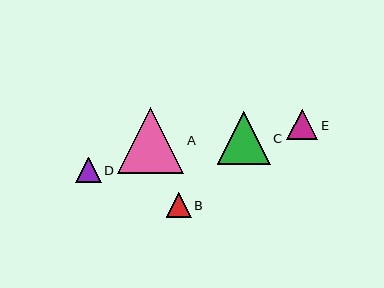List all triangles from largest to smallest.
From largest to smallest: A, C, E, D, B.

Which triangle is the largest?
Triangle A is the largest with a size of approximately 66 pixels.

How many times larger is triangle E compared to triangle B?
Triangle E is approximately 1.2 times the size of triangle B.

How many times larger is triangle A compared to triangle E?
Triangle A is approximately 2.2 times the size of triangle E.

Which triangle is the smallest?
Triangle B is the smallest with a size of approximately 25 pixels.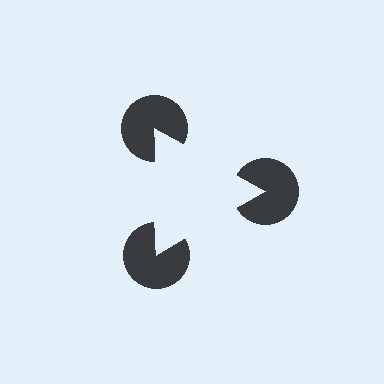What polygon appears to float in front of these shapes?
An illusory triangle — its edges are inferred from the aligned wedge cuts in the pac-man discs, not physically drawn.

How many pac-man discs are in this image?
There are 3 — one at each vertex of the illusory triangle.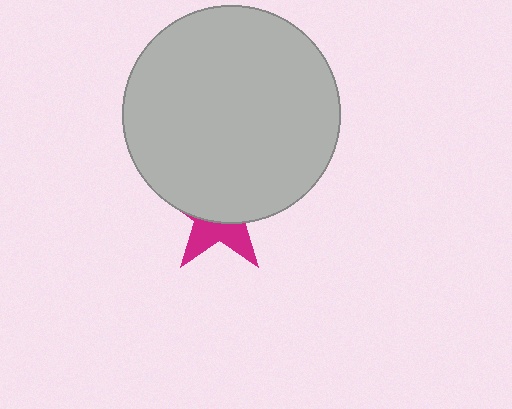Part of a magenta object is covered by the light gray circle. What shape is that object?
It is a star.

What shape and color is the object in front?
The object in front is a light gray circle.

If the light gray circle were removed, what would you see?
You would see the complete magenta star.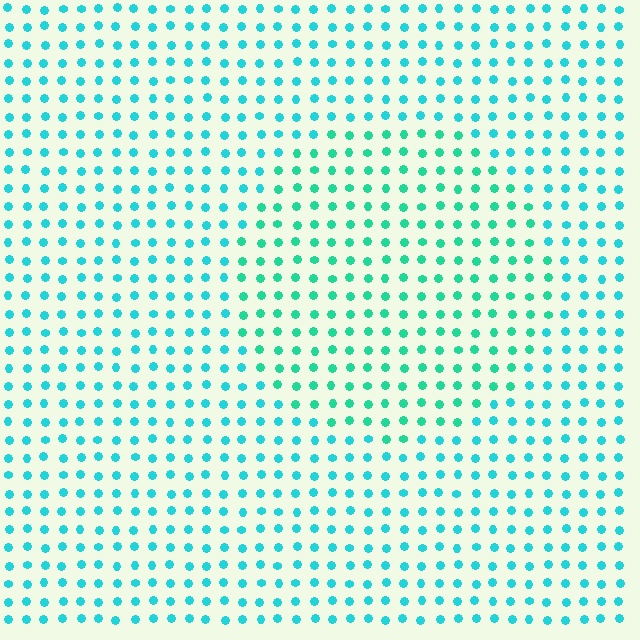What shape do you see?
I see a circle.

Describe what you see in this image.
The image is filled with small cyan elements in a uniform arrangement. A circle-shaped region is visible where the elements are tinted to a slightly different hue, forming a subtle color boundary.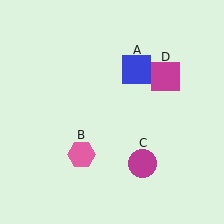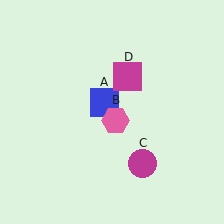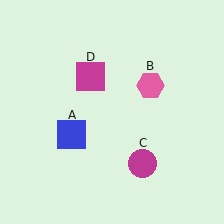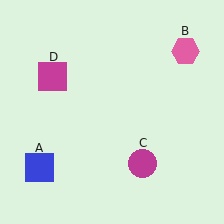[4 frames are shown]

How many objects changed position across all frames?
3 objects changed position: blue square (object A), pink hexagon (object B), magenta square (object D).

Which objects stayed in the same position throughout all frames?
Magenta circle (object C) remained stationary.